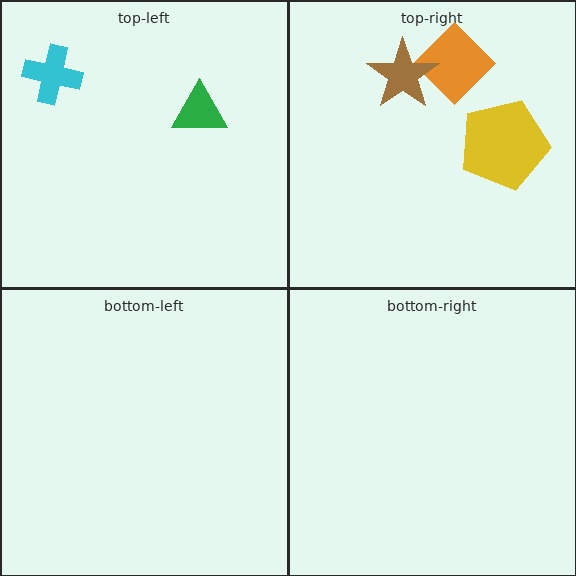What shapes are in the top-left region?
The green triangle, the cyan cross.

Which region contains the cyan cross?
The top-left region.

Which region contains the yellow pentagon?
The top-right region.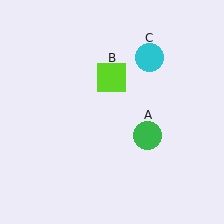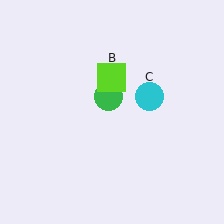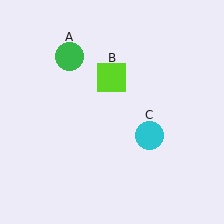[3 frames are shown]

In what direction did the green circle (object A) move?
The green circle (object A) moved up and to the left.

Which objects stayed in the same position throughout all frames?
Lime square (object B) remained stationary.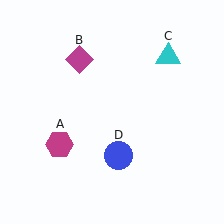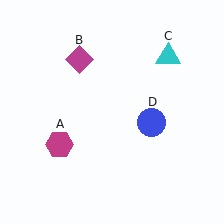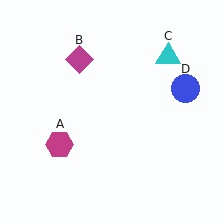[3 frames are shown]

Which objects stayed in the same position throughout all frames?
Magenta hexagon (object A) and magenta diamond (object B) and cyan triangle (object C) remained stationary.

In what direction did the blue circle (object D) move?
The blue circle (object D) moved up and to the right.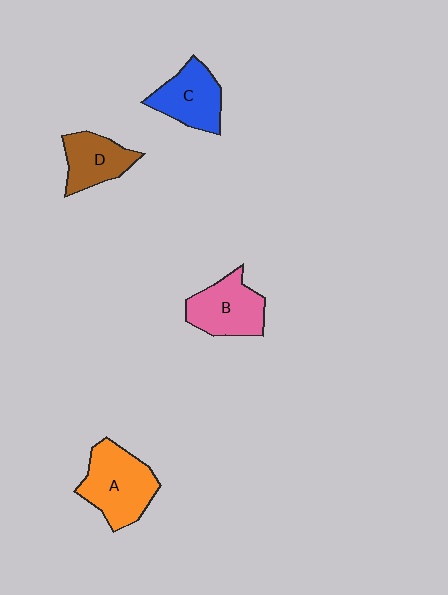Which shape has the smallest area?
Shape D (brown).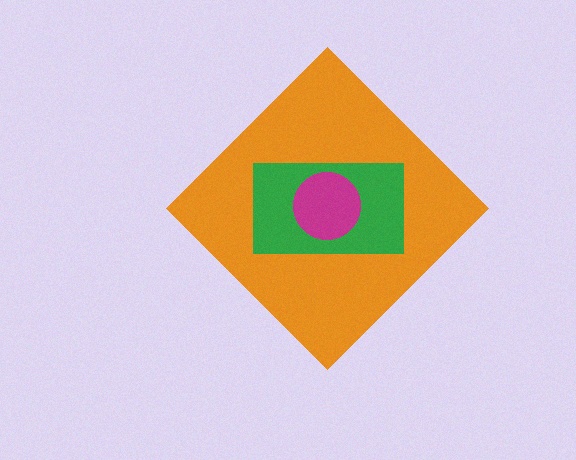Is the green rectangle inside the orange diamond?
Yes.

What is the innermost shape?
The magenta circle.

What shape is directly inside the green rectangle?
The magenta circle.